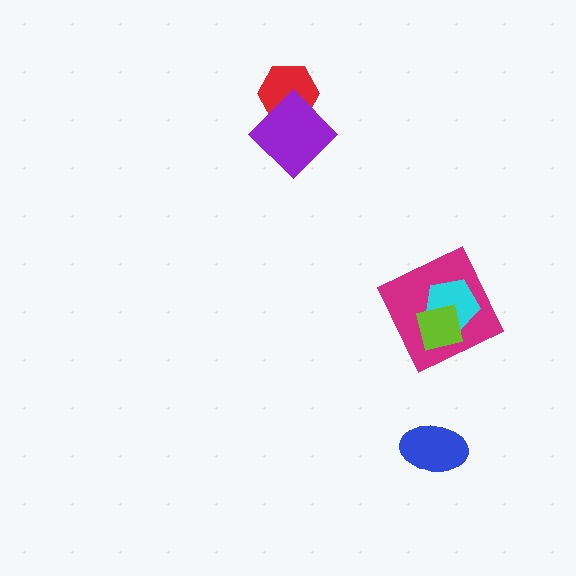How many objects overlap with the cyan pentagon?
2 objects overlap with the cyan pentagon.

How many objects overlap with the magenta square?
2 objects overlap with the magenta square.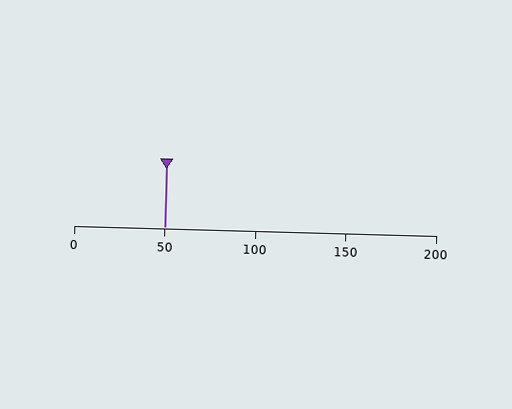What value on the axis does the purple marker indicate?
The marker indicates approximately 50.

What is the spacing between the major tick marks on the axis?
The major ticks are spaced 50 apart.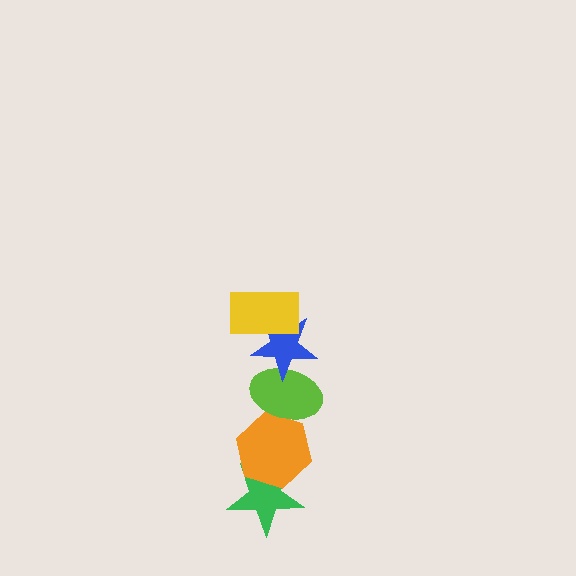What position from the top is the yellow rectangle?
The yellow rectangle is 1st from the top.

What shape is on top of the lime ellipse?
The blue star is on top of the lime ellipse.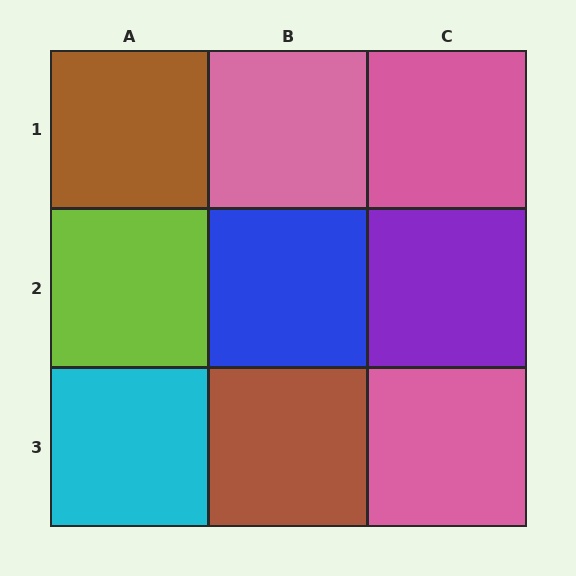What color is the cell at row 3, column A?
Cyan.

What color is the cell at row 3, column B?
Brown.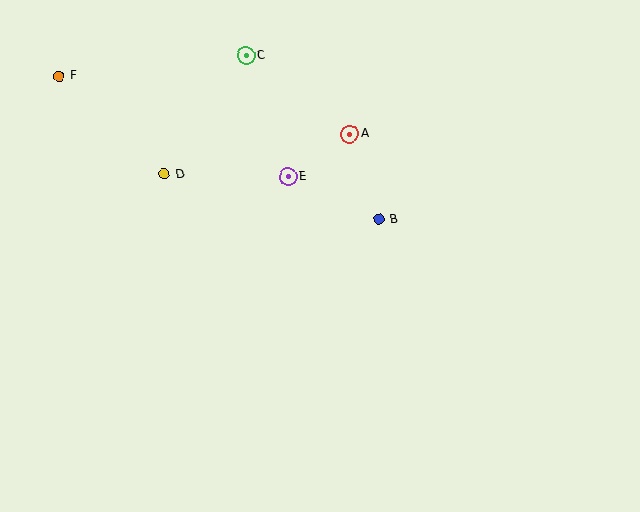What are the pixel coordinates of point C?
Point C is at (246, 55).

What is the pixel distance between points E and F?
The distance between E and F is 250 pixels.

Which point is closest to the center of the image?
Point B at (379, 219) is closest to the center.